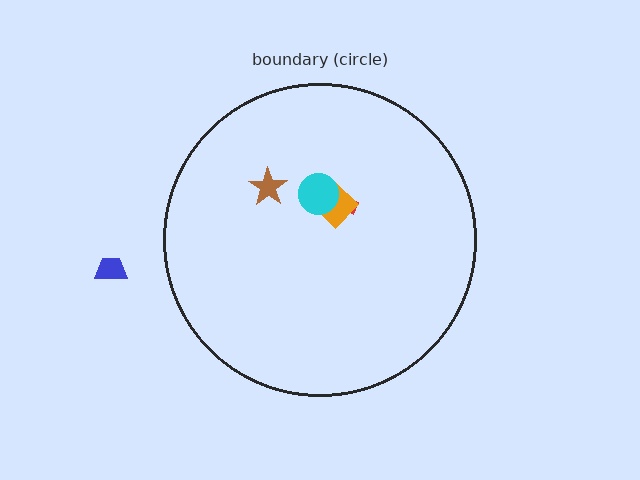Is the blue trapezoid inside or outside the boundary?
Outside.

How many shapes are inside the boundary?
4 inside, 1 outside.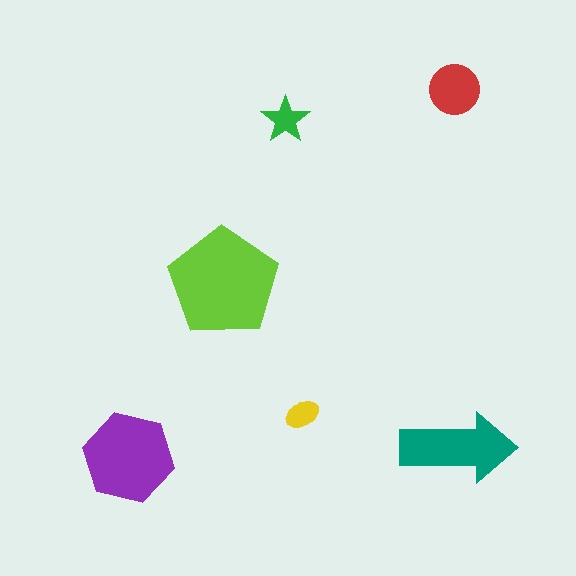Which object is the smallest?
The yellow ellipse.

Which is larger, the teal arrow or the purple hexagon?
The purple hexagon.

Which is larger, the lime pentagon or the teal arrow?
The lime pentagon.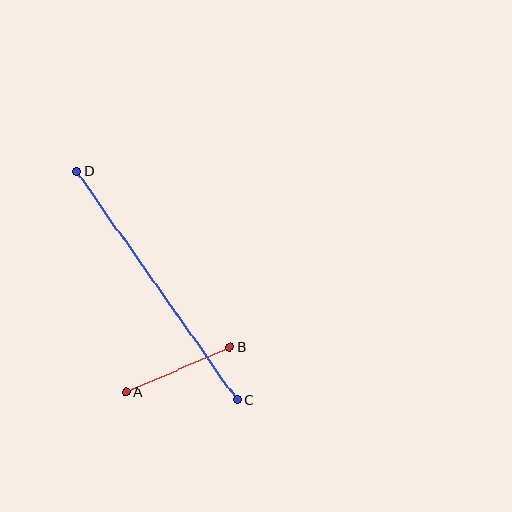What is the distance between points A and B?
The distance is approximately 113 pixels.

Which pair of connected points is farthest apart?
Points C and D are farthest apart.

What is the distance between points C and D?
The distance is approximately 279 pixels.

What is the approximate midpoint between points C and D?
The midpoint is at approximately (157, 286) pixels.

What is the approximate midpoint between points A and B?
The midpoint is at approximately (178, 370) pixels.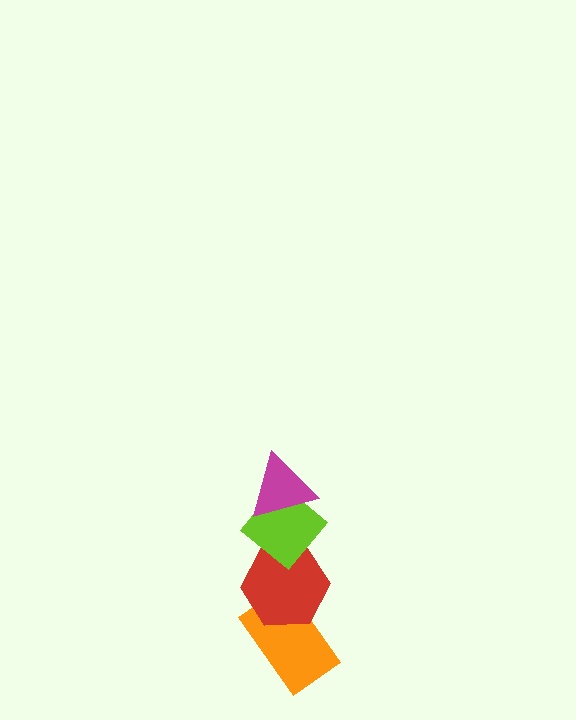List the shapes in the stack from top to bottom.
From top to bottom: the magenta triangle, the lime diamond, the red hexagon, the orange rectangle.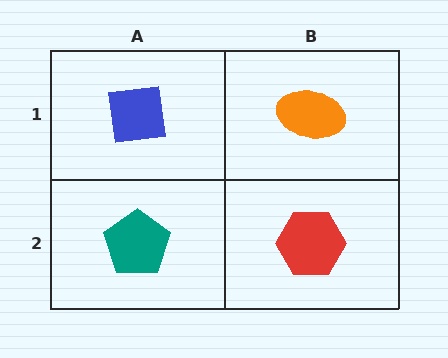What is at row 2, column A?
A teal pentagon.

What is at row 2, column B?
A red hexagon.